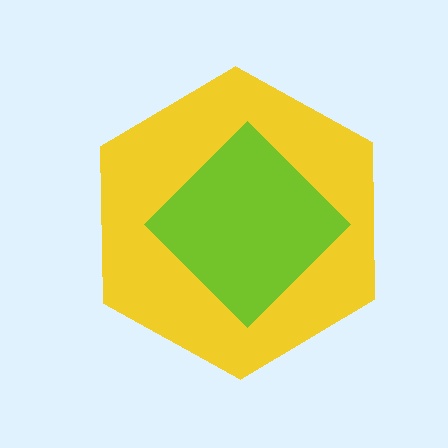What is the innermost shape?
The lime diamond.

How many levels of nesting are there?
2.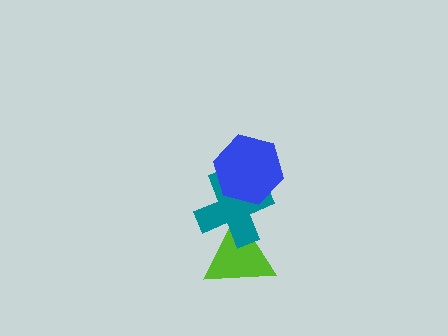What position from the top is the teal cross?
The teal cross is 2nd from the top.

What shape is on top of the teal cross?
The blue hexagon is on top of the teal cross.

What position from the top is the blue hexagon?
The blue hexagon is 1st from the top.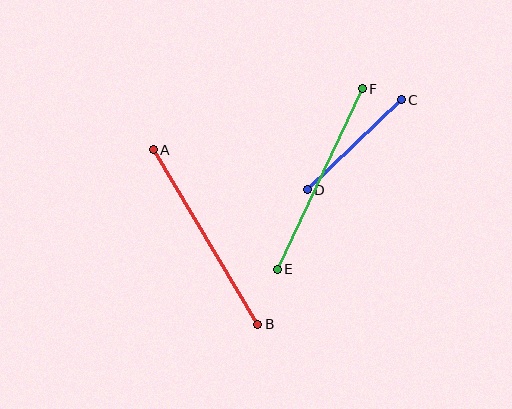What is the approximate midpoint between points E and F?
The midpoint is at approximately (320, 179) pixels.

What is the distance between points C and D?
The distance is approximately 130 pixels.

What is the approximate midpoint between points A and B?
The midpoint is at approximately (205, 237) pixels.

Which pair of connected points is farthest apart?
Points A and B are farthest apart.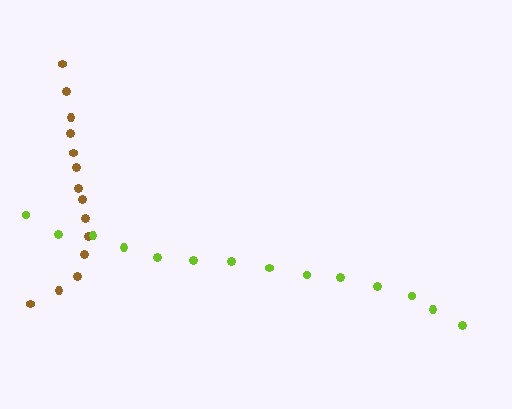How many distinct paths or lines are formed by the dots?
There are 2 distinct paths.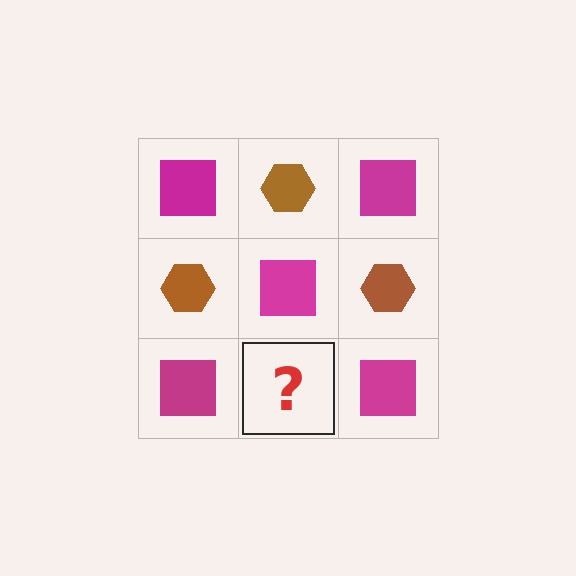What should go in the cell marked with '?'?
The missing cell should contain a brown hexagon.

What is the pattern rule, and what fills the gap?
The rule is that it alternates magenta square and brown hexagon in a checkerboard pattern. The gap should be filled with a brown hexagon.